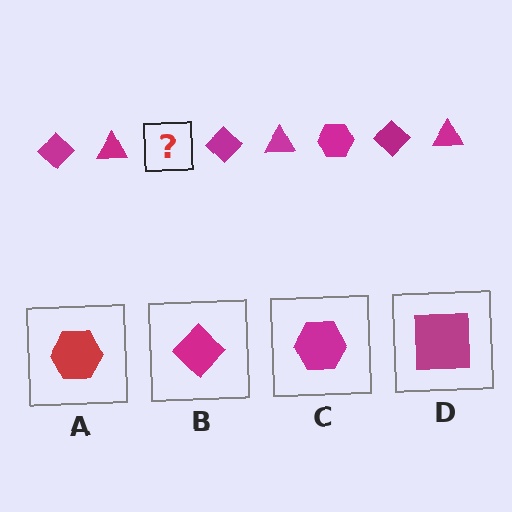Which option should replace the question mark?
Option C.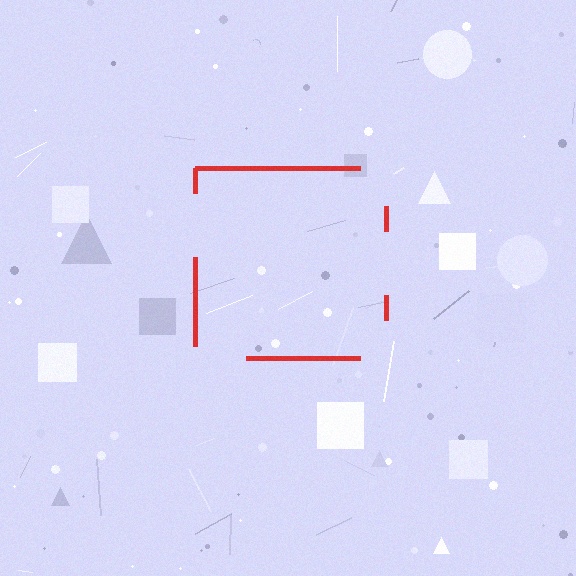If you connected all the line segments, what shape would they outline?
They would outline a square.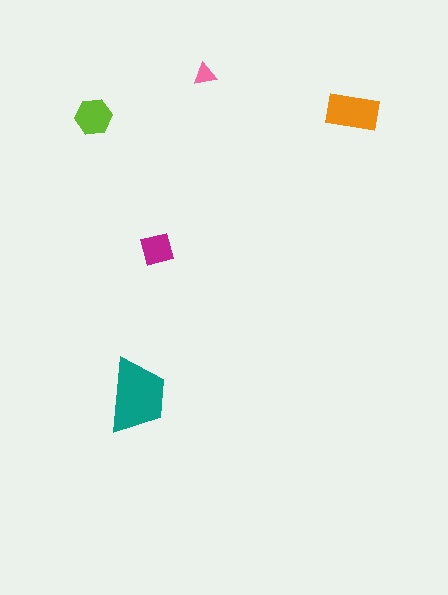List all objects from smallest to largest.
The pink triangle, the magenta square, the lime hexagon, the orange rectangle, the teal trapezoid.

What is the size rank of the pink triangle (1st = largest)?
5th.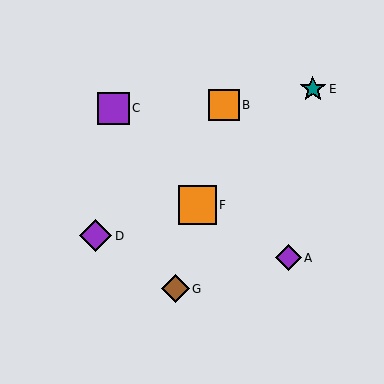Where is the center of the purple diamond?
The center of the purple diamond is at (289, 258).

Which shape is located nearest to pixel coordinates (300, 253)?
The purple diamond (labeled A) at (289, 258) is nearest to that location.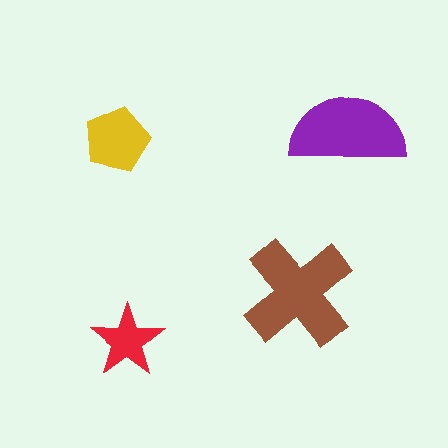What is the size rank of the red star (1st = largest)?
4th.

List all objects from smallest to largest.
The red star, the yellow pentagon, the purple semicircle, the brown cross.